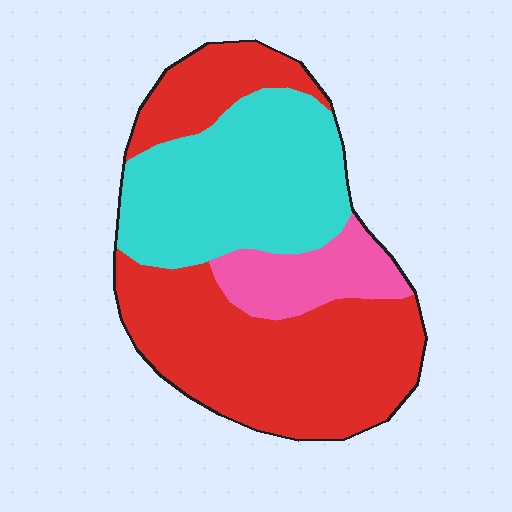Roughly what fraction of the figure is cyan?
Cyan covers roughly 35% of the figure.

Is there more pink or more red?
Red.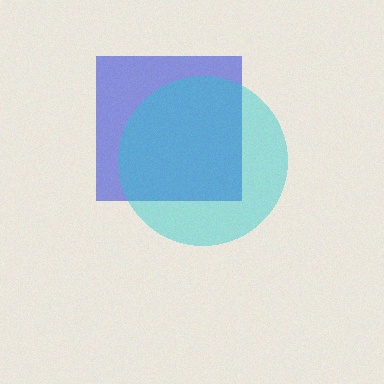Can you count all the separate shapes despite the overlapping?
Yes, there are 2 separate shapes.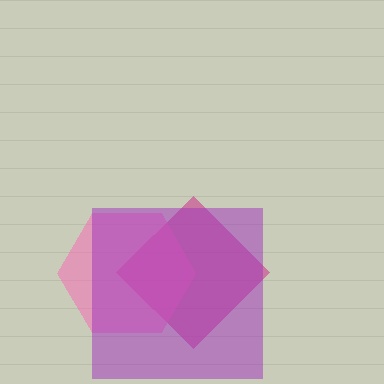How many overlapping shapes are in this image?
There are 3 overlapping shapes in the image.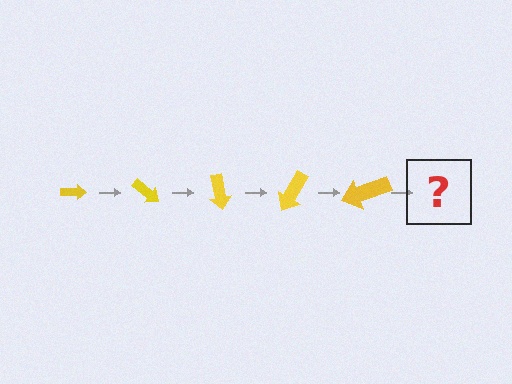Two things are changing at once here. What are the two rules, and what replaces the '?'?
The two rules are that the arrow grows larger each step and it rotates 40 degrees each step. The '?' should be an arrow, larger than the previous one and rotated 200 degrees from the start.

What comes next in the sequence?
The next element should be an arrow, larger than the previous one and rotated 200 degrees from the start.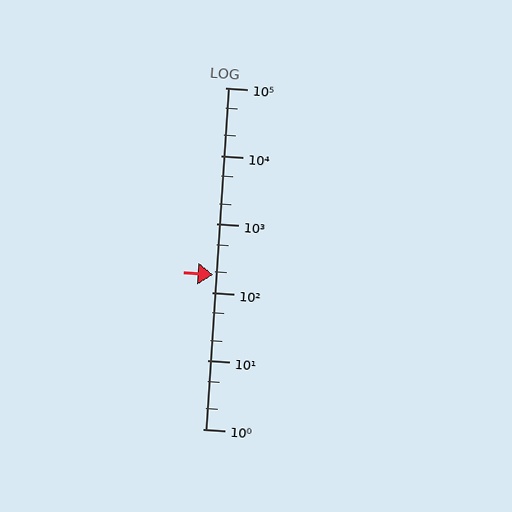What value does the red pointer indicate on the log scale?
The pointer indicates approximately 180.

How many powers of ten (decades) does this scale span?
The scale spans 5 decades, from 1 to 100000.